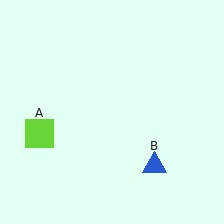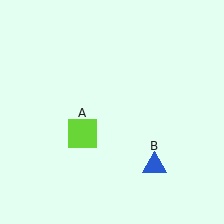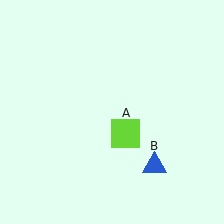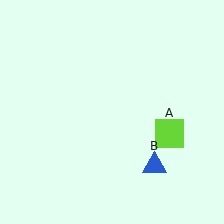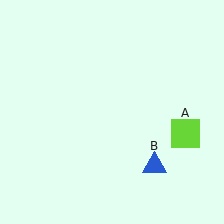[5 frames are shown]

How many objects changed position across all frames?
1 object changed position: lime square (object A).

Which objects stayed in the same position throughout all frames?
Blue triangle (object B) remained stationary.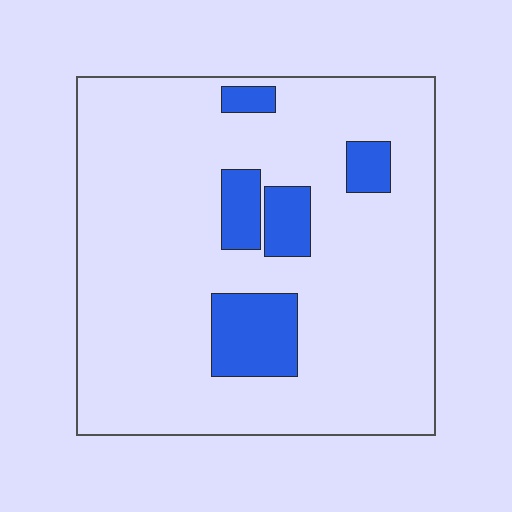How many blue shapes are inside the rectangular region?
5.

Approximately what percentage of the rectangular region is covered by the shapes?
Approximately 15%.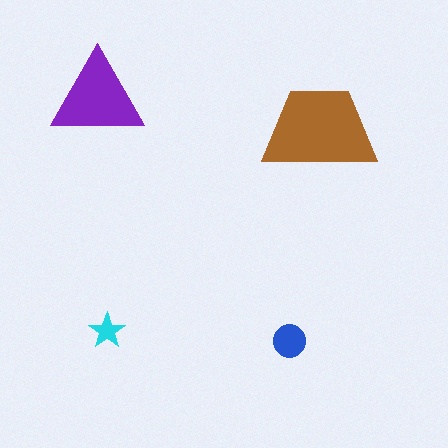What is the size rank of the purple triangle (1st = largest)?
2nd.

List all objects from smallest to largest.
The cyan star, the blue circle, the purple triangle, the brown trapezoid.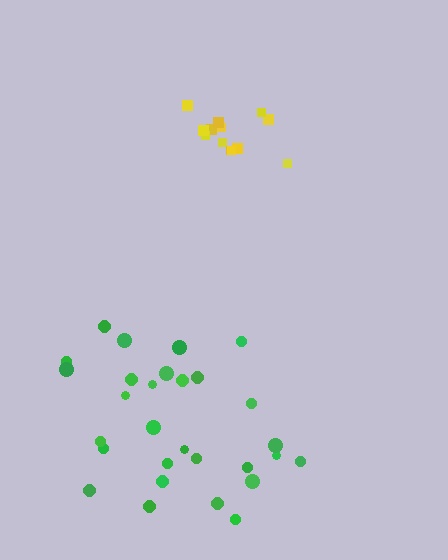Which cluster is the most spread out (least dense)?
Green.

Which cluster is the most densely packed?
Yellow.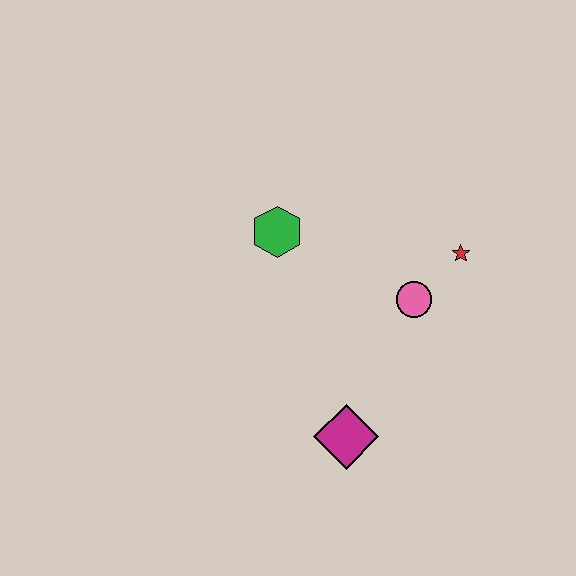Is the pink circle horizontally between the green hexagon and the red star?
Yes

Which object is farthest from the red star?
The magenta diamond is farthest from the red star.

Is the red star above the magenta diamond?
Yes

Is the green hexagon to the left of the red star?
Yes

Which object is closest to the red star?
The pink circle is closest to the red star.